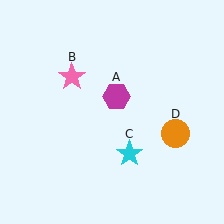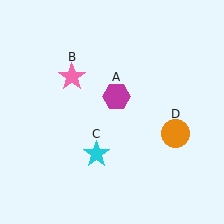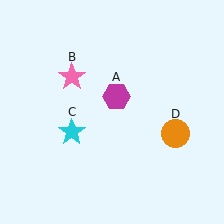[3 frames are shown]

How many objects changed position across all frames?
1 object changed position: cyan star (object C).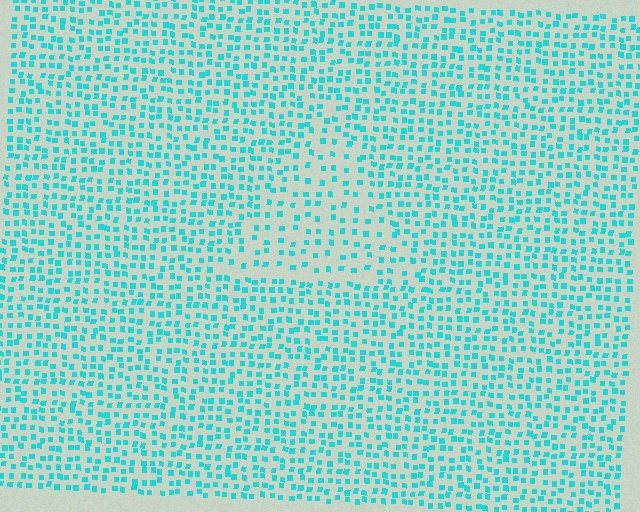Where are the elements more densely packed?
The elements are more densely packed outside the triangle boundary.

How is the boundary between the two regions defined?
The boundary is defined by a change in element density (approximately 1.8x ratio). All elements are the same color, size, and shape.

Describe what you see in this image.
The image contains small cyan elements arranged at two different densities. A triangle-shaped region is visible where the elements are less densely packed than the surrounding area.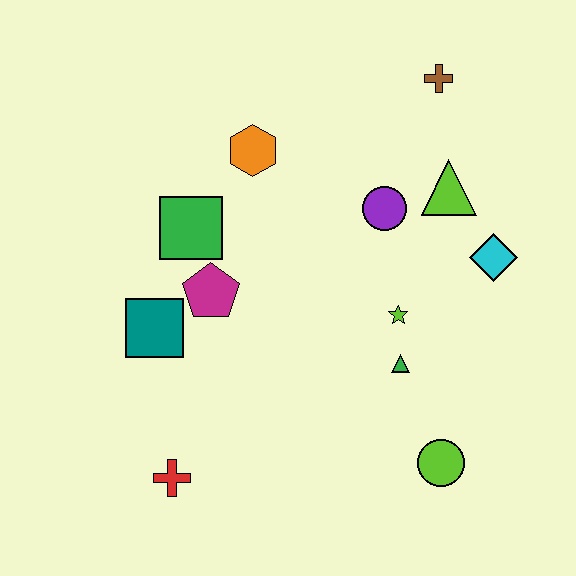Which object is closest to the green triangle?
The lime star is closest to the green triangle.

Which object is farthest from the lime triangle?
The red cross is farthest from the lime triangle.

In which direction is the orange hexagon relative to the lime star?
The orange hexagon is above the lime star.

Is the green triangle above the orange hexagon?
No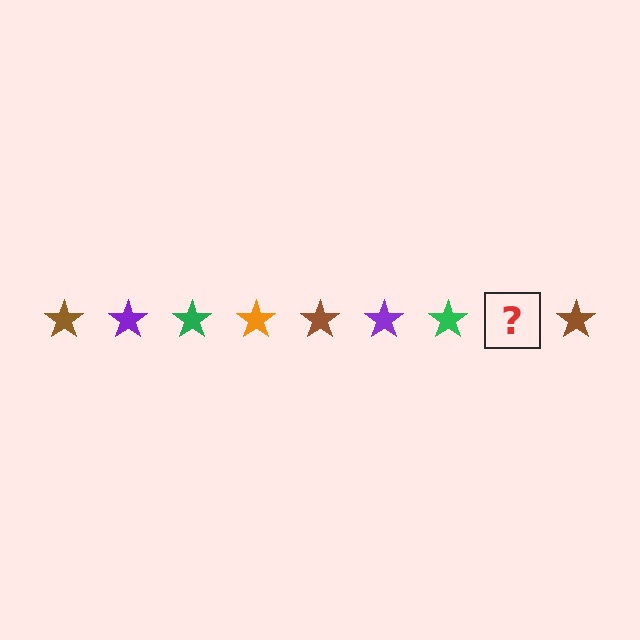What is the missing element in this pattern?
The missing element is an orange star.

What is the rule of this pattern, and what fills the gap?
The rule is that the pattern cycles through brown, purple, green, orange stars. The gap should be filled with an orange star.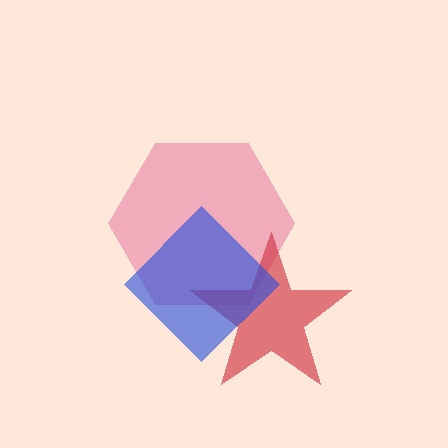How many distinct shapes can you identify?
There are 3 distinct shapes: a pink hexagon, a red star, a blue diamond.